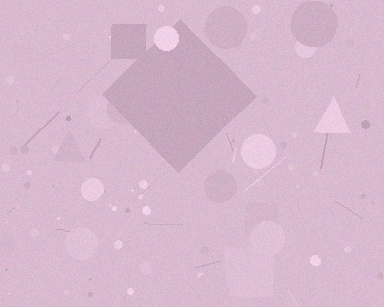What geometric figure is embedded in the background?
A diamond is embedded in the background.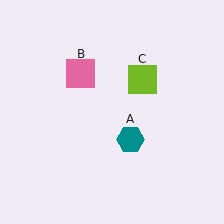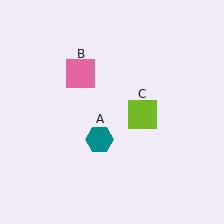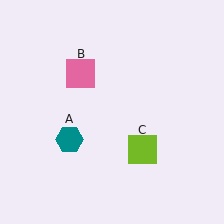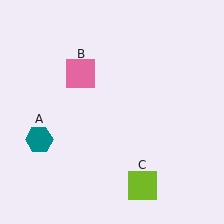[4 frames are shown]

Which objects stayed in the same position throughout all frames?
Pink square (object B) remained stationary.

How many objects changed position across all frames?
2 objects changed position: teal hexagon (object A), lime square (object C).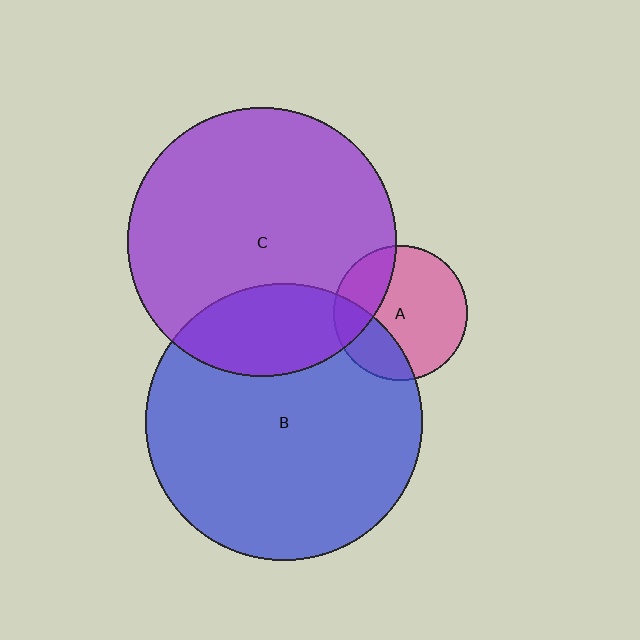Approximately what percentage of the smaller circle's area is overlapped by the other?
Approximately 25%.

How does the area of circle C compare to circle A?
Approximately 4.0 times.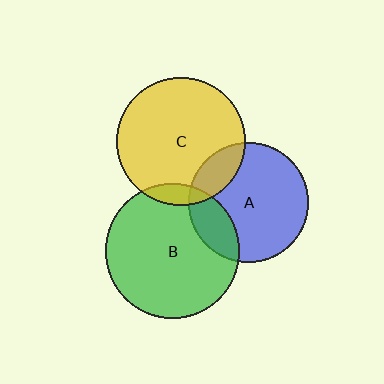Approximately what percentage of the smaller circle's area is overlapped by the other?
Approximately 10%.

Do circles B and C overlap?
Yes.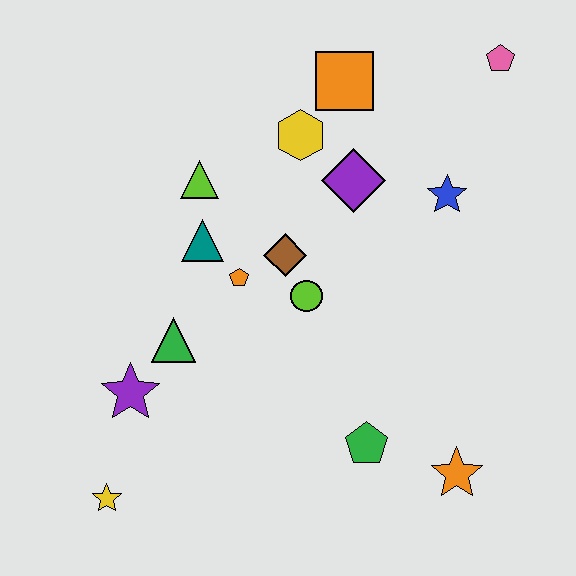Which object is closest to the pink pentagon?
The blue star is closest to the pink pentagon.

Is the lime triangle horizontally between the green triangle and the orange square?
Yes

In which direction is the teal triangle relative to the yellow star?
The teal triangle is above the yellow star.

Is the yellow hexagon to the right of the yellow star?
Yes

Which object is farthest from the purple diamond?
The yellow star is farthest from the purple diamond.